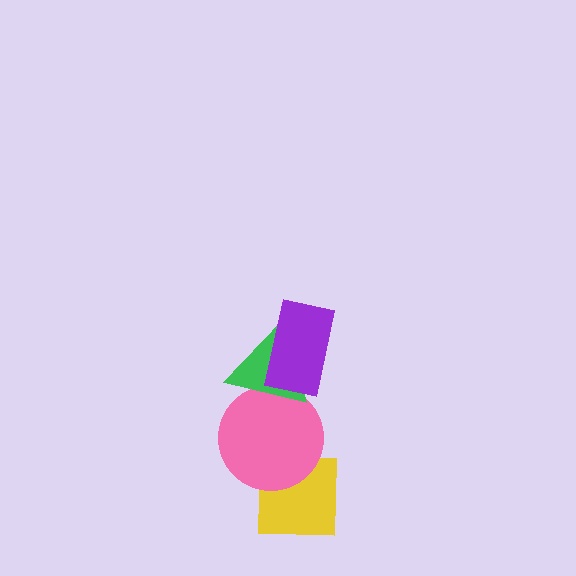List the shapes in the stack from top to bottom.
From top to bottom: the purple rectangle, the green triangle, the pink circle, the yellow square.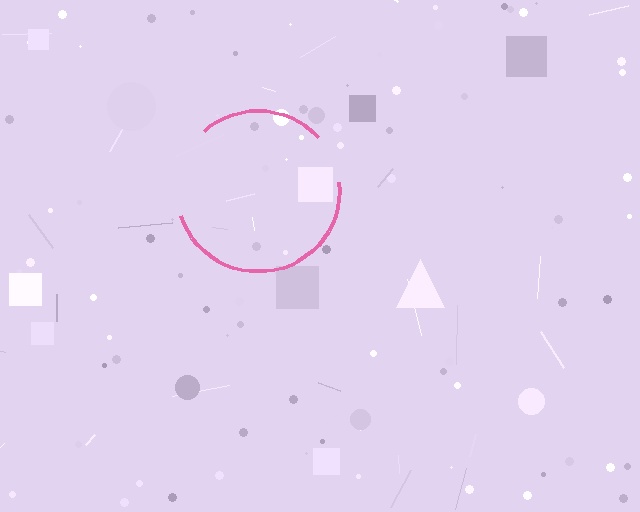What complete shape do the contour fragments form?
The contour fragments form a circle.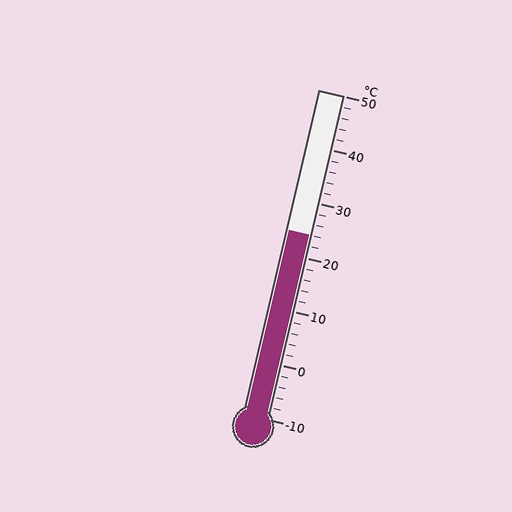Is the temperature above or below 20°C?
The temperature is above 20°C.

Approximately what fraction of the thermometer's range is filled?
The thermometer is filled to approximately 55% of its range.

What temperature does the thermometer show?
The thermometer shows approximately 24°C.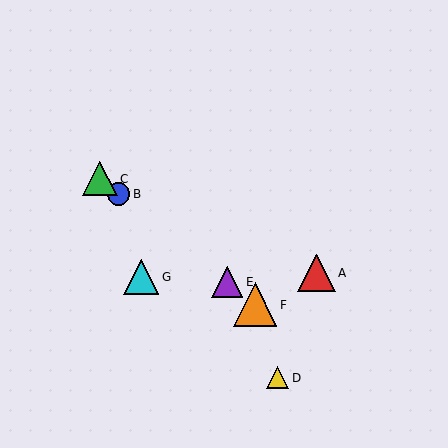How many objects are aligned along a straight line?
4 objects (B, C, E, F) are aligned along a straight line.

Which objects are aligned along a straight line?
Objects B, C, E, F are aligned along a straight line.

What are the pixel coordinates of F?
Object F is at (255, 305).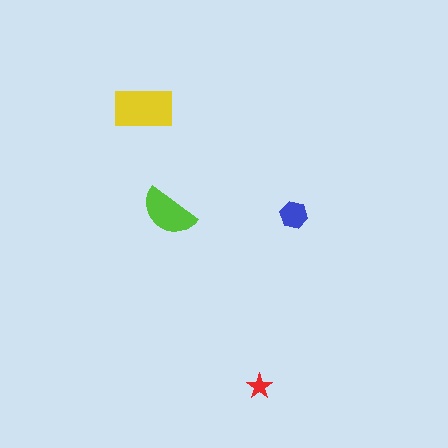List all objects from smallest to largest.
The red star, the blue hexagon, the lime semicircle, the yellow rectangle.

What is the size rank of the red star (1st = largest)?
4th.